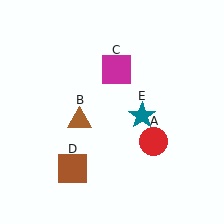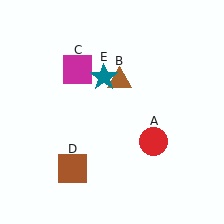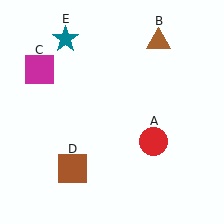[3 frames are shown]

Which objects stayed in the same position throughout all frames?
Red circle (object A) and brown square (object D) remained stationary.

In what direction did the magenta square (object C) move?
The magenta square (object C) moved left.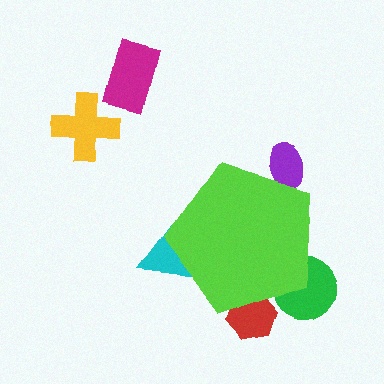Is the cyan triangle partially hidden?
Yes, the cyan triangle is partially hidden behind the lime pentagon.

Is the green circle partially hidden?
Yes, the green circle is partially hidden behind the lime pentagon.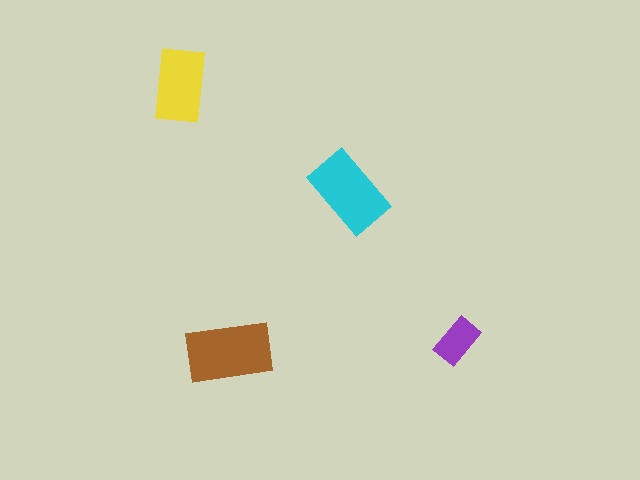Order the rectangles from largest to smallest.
the brown one, the cyan one, the yellow one, the purple one.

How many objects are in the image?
There are 4 objects in the image.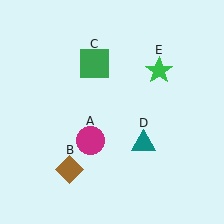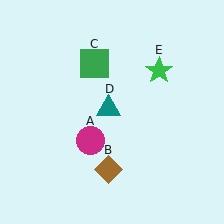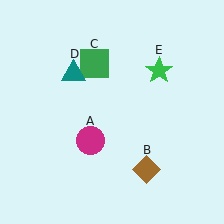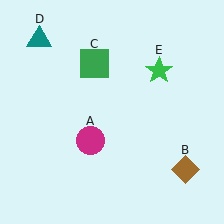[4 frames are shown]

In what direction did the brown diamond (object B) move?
The brown diamond (object B) moved right.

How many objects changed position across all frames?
2 objects changed position: brown diamond (object B), teal triangle (object D).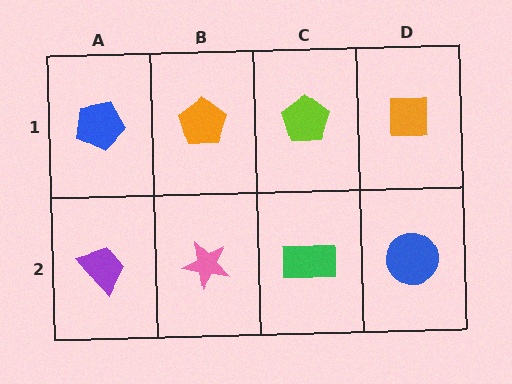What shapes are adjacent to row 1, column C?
A green rectangle (row 2, column C), an orange pentagon (row 1, column B), an orange square (row 1, column D).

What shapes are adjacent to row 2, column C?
A lime pentagon (row 1, column C), a pink star (row 2, column B), a blue circle (row 2, column D).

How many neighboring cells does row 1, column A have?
2.